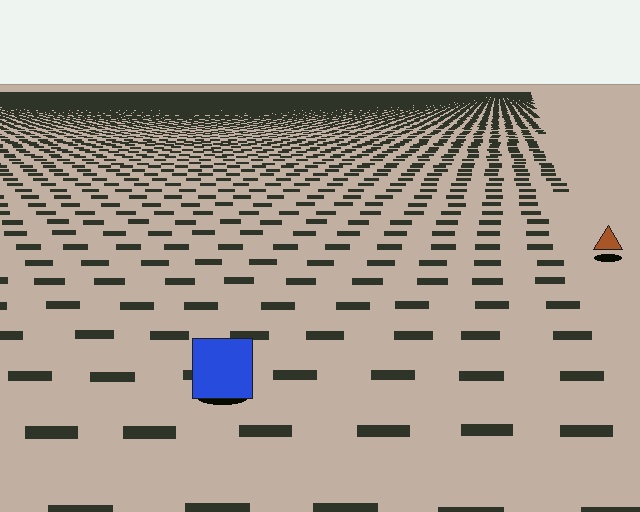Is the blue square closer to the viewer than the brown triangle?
Yes. The blue square is closer — you can tell from the texture gradient: the ground texture is coarser near it.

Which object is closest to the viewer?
The blue square is closest. The texture marks near it are larger and more spread out.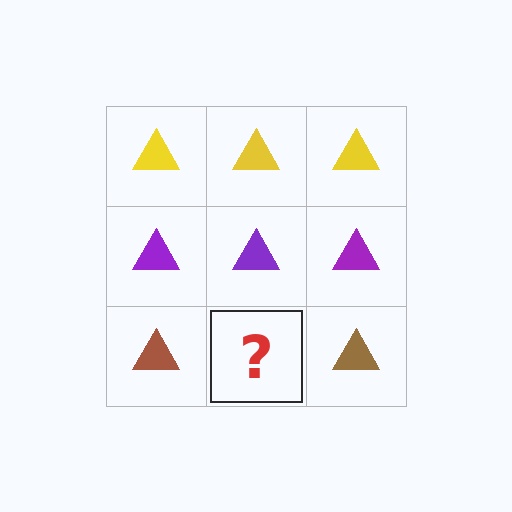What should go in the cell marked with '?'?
The missing cell should contain a brown triangle.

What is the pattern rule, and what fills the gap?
The rule is that each row has a consistent color. The gap should be filled with a brown triangle.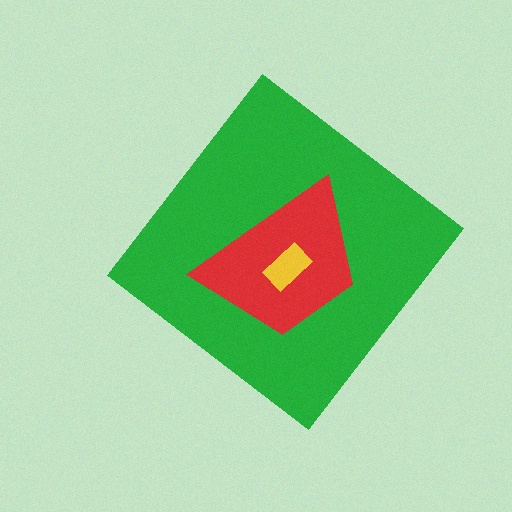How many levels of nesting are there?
3.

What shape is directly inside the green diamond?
The red trapezoid.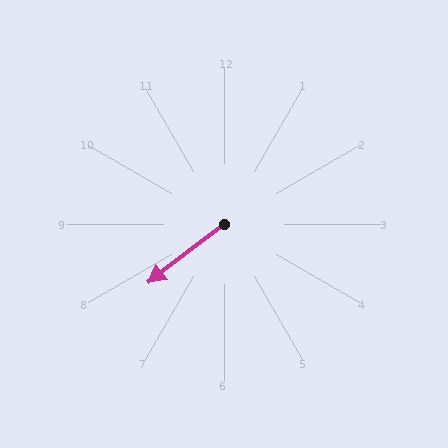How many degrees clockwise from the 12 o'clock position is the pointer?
Approximately 233 degrees.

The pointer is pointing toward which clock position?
Roughly 8 o'clock.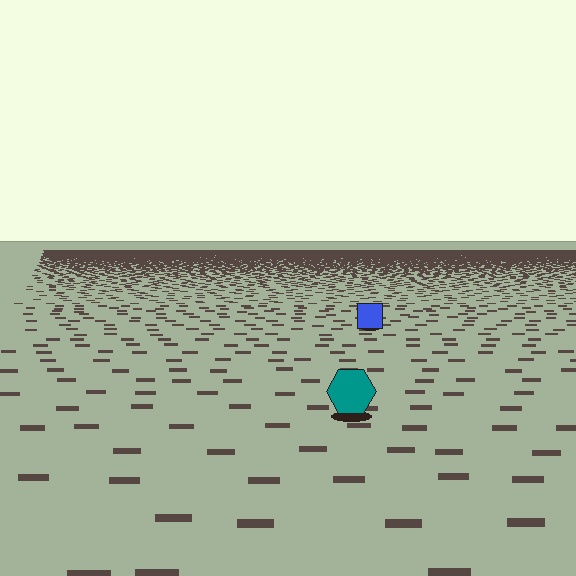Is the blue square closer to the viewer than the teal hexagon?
No. The teal hexagon is closer — you can tell from the texture gradient: the ground texture is coarser near it.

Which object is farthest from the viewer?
The blue square is farthest from the viewer. It appears smaller and the ground texture around it is denser.